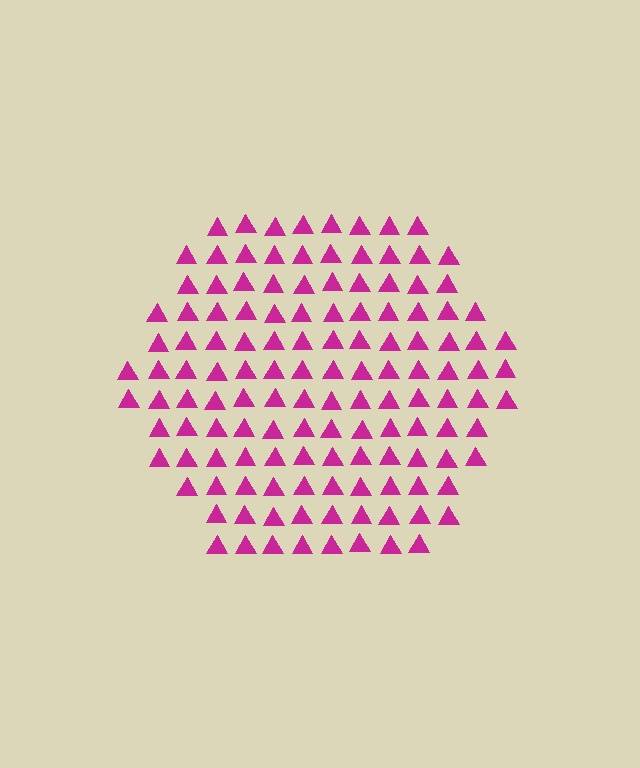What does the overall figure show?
The overall figure shows a hexagon.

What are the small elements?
The small elements are triangles.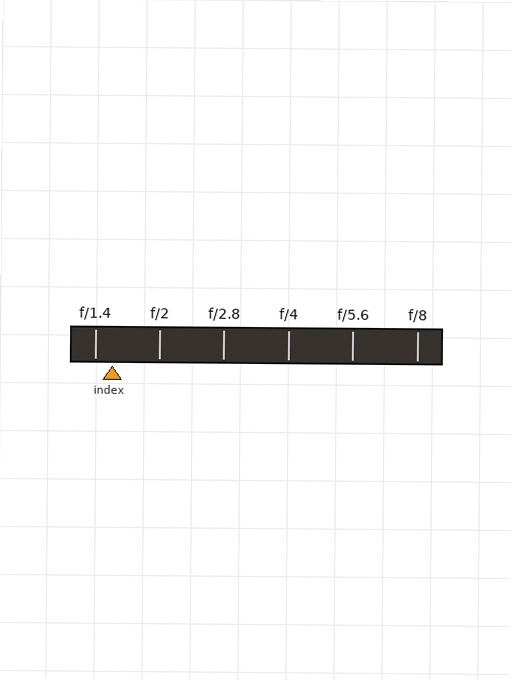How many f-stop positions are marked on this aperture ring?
There are 6 f-stop positions marked.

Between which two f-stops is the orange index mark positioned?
The index mark is between f/1.4 and f/2.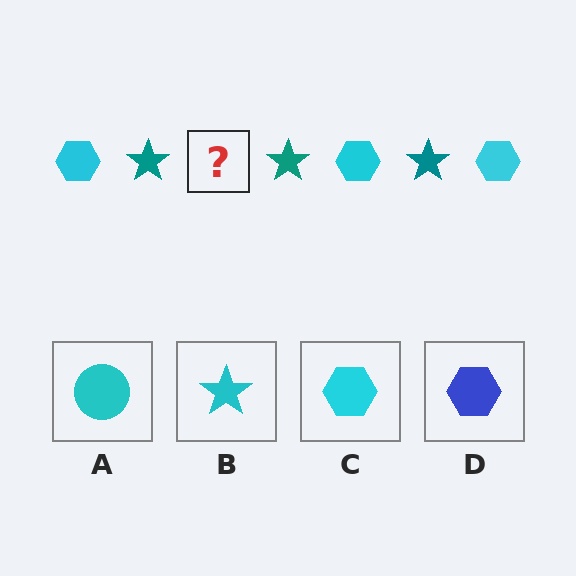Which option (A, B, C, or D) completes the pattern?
C.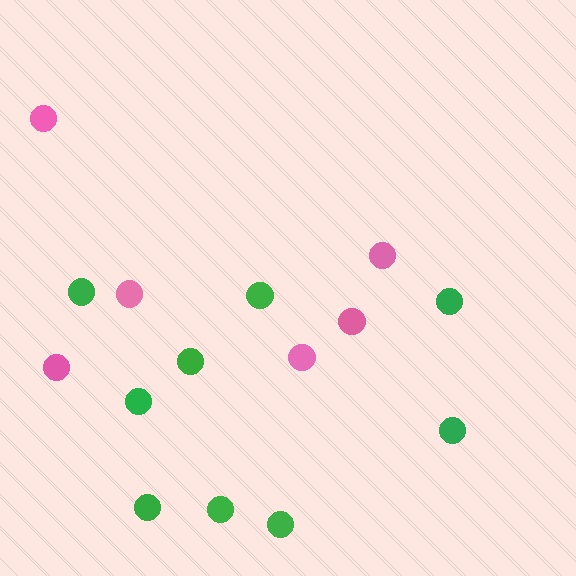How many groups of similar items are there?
There are 2 groups: one group of pink circles (6) and one group of green circles (9).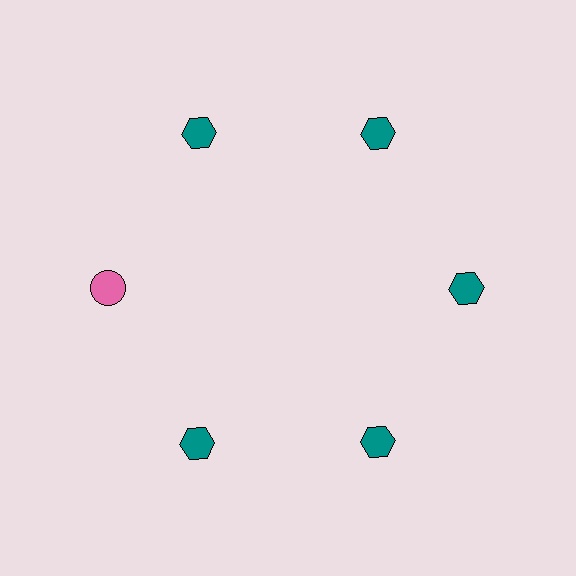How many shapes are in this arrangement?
There are 6 shapes arranged in a ring pattern.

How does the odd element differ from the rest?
It differs in both color (pink instead of teal) and shape (circle instead of hexagon).